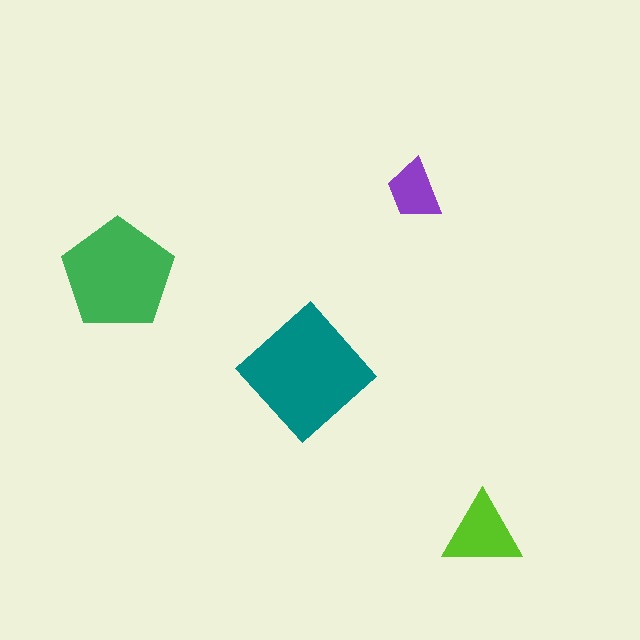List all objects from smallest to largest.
The purple trapezoid, the lime triangle, the green pentagon, the teal diamond.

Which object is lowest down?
The lime triangle is bottommost.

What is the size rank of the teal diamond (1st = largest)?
1st.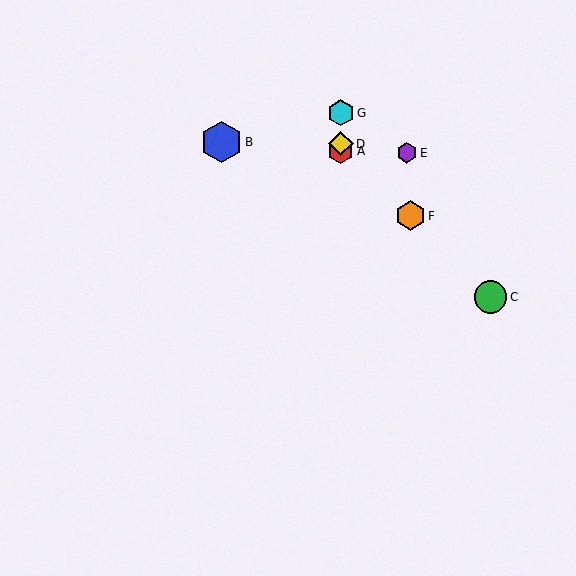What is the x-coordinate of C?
Object C is at x≈491.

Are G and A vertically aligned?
Yes, both are at x≈341.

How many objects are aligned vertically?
3 objects (A, D, G) are aligned vertically.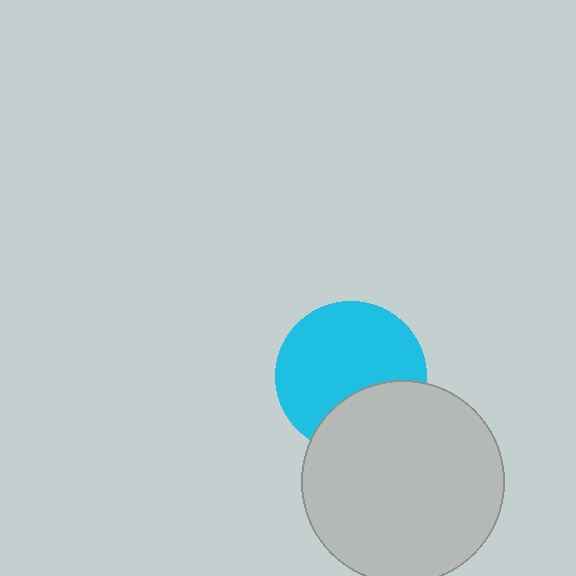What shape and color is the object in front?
The object in front is a light gray circle.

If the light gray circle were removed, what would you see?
You would see the complete cyan circle.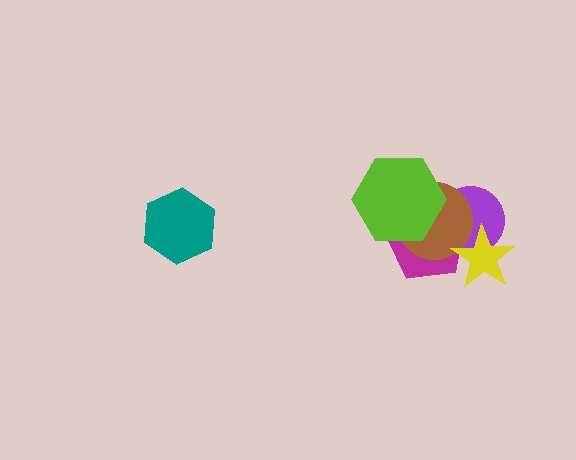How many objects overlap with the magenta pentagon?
4 objects overlap with the magenta pentagon.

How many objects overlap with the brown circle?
4 objects overlap with the brown circle.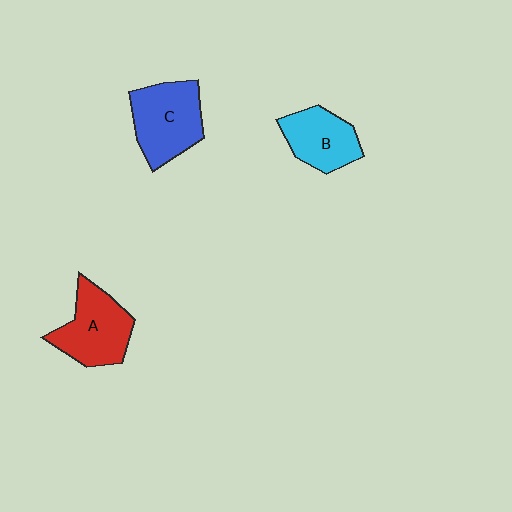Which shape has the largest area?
Shape C (blue).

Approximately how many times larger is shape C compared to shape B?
Approximately 1.3 times.